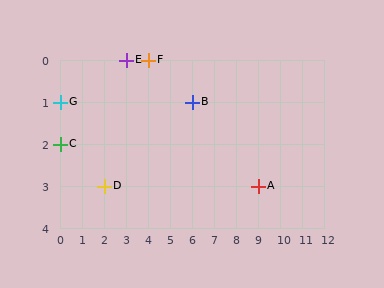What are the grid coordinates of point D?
Point D is at grid coordinates (2, 3).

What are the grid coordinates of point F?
Point F is at grid coordinates (4, 0).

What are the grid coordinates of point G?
Point G is at grid coordinates (0, 1).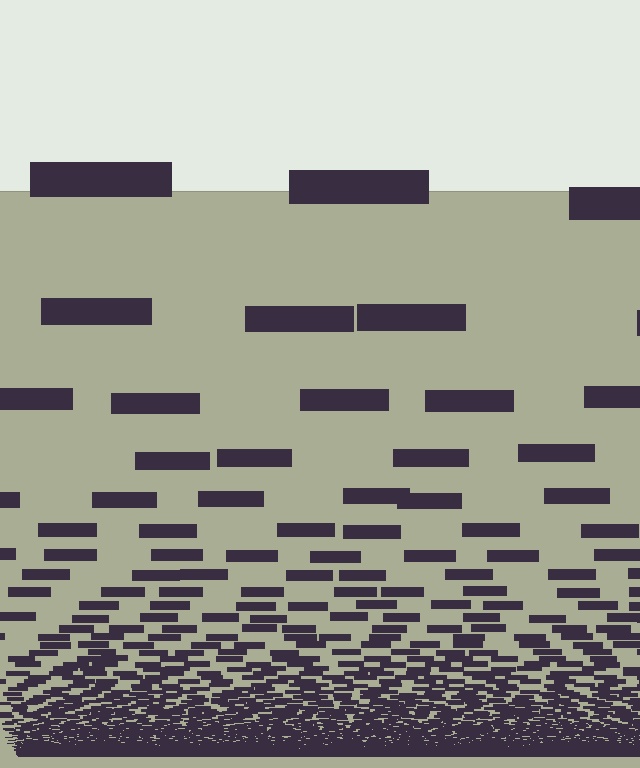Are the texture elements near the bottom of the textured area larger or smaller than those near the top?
Smaller. The gradient is inverted — elements near the bottom are smaller and denser.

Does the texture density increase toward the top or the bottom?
Density increases toward the bottom.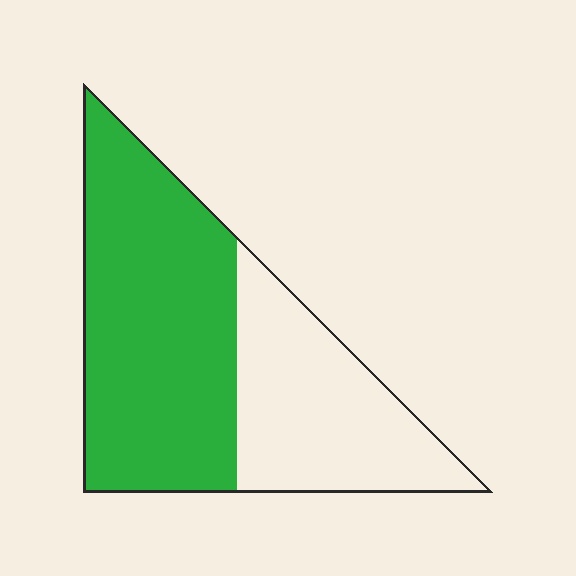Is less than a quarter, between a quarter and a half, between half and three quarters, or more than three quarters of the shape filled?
Between half and three quarters.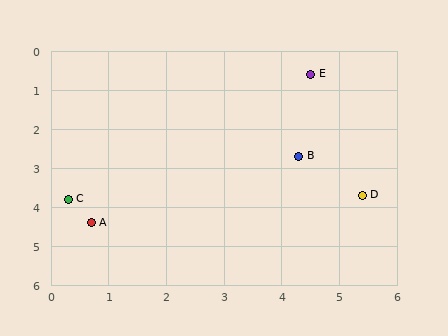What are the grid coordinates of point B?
Point B is at approximately (4.3, 2.7).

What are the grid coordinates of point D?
Point D is at approximately (5.4, 3.7).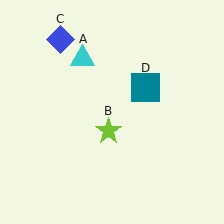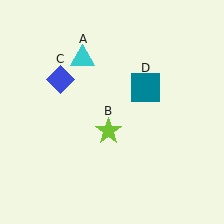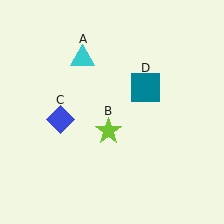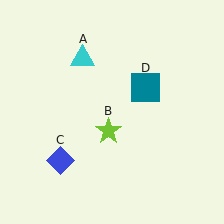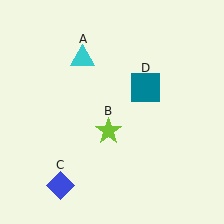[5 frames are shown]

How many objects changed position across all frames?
1 object changed position: blue diamond (object C).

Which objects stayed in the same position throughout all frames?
Cyan triangle (object A) and lime star (object B) and teal square (object D) remained stationary.